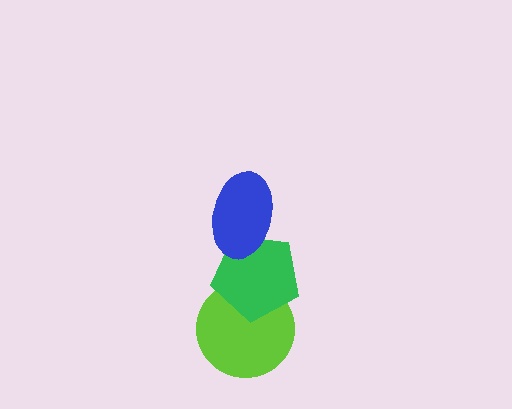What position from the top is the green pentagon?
The green pentagon is 2nd from the top.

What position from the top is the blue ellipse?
The blue ellipse is 1st from the top.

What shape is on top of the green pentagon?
The blue ellipse is on top of the green pentagon.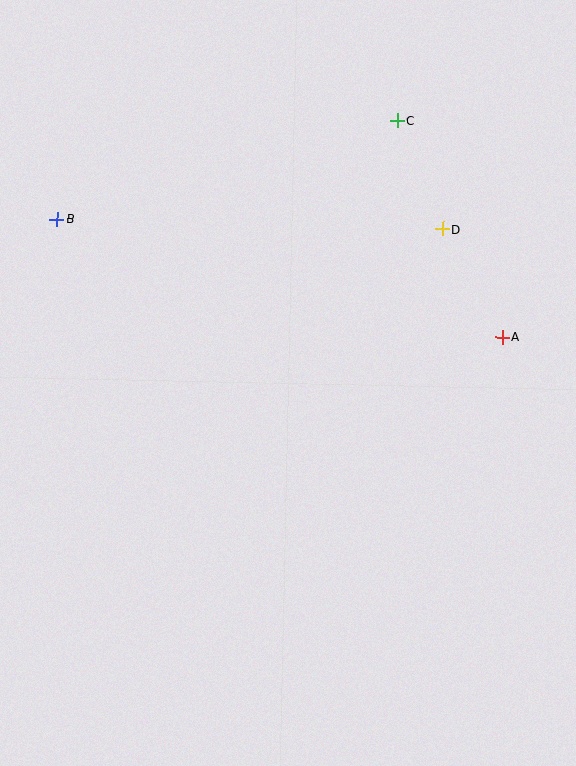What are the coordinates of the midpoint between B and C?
The midpoint between B and C is at (227, 170).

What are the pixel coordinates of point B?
Point B is at (57, 219).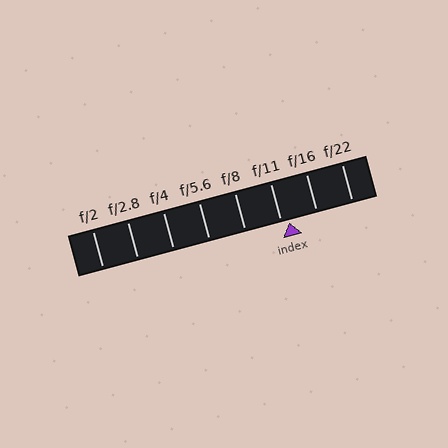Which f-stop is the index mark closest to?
The index mark is closest to f/11.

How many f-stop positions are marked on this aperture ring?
There are 8 f-stop positions marked.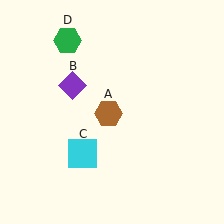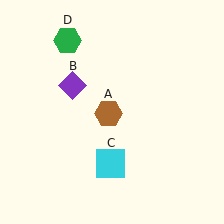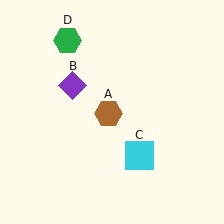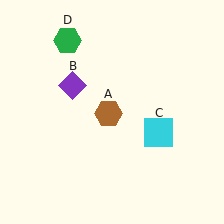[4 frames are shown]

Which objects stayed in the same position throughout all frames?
Brown hexagon (object A) and purple diamond (object B) and green hexagon (object D) remained stationary.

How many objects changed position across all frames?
1 object changed position: cyan square (object C).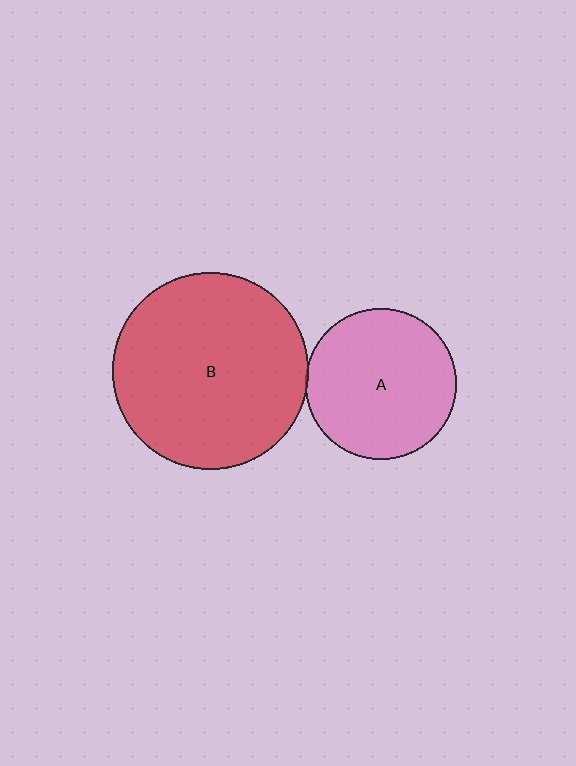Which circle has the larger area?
Circle B (red).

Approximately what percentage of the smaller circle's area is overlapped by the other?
Approximately 5%.